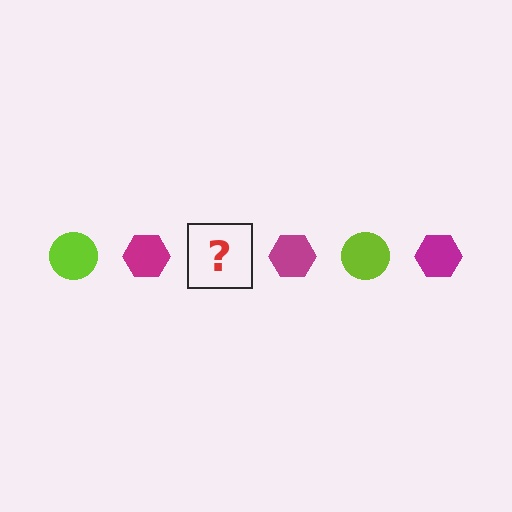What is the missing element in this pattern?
The missing element is a lime circle.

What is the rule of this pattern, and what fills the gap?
The rule is that the pattern alternates between lime circle and magenta hexagon. The gap should be filled with a lime circle.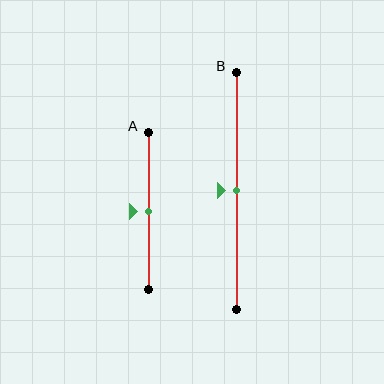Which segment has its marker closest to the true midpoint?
Segment A has its marker closest to the true midpoint.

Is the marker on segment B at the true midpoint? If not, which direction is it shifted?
Yes, the marker on segment B is at the true midpoint.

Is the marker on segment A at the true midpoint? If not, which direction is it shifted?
Yes, the marker on segment A is at the true midpoint.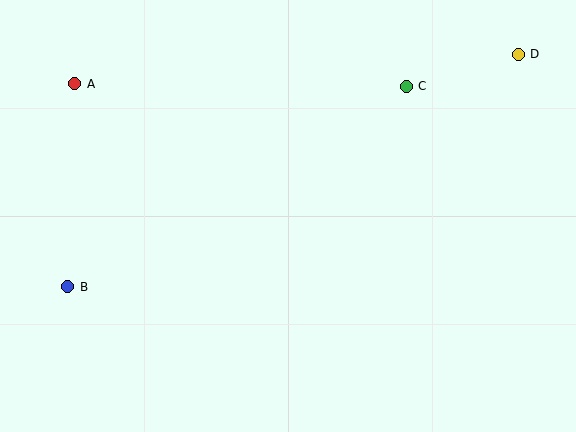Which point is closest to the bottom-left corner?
Point B is closest to the bottom-left corner.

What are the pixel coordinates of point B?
Point B is at (68, 287).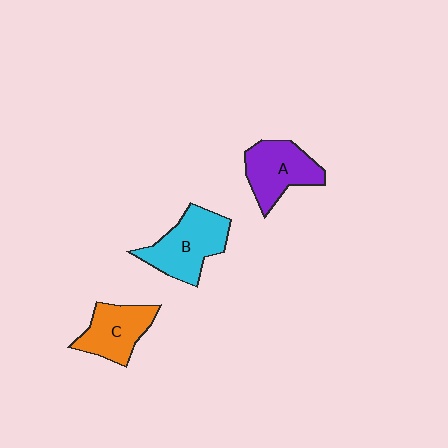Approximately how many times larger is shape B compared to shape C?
Approximately 1.3 times.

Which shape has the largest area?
Shape B (cyan).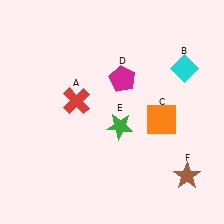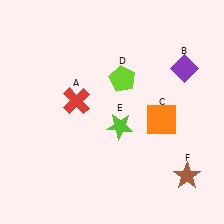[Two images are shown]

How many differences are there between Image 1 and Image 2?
There are 3 differences between the two images.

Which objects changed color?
B changed from cyan to purple. D changed from magenta to lime. E changed from green to lime.